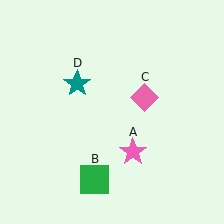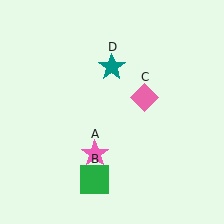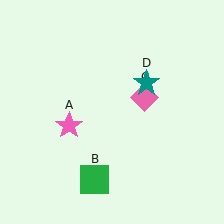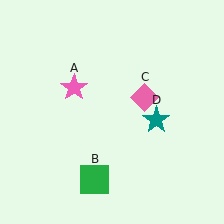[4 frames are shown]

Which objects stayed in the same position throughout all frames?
Green square (object B) and pink diamond (object C) remained stationary.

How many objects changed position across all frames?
2 objects changed position: pink star (object A), teal star (object D).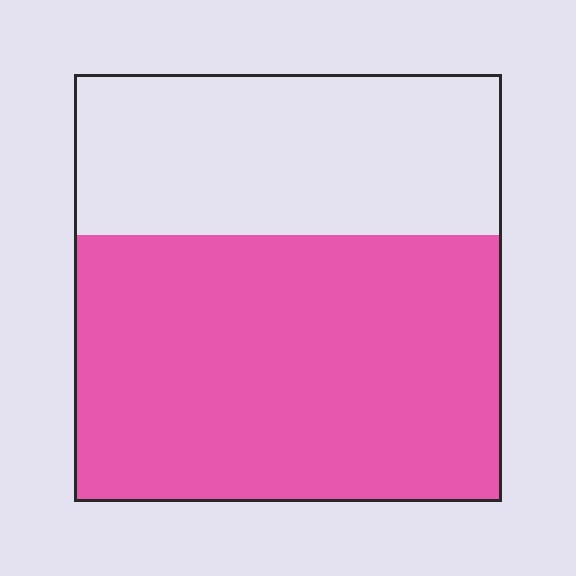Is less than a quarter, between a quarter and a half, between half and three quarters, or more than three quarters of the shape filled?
Between half and three quarters.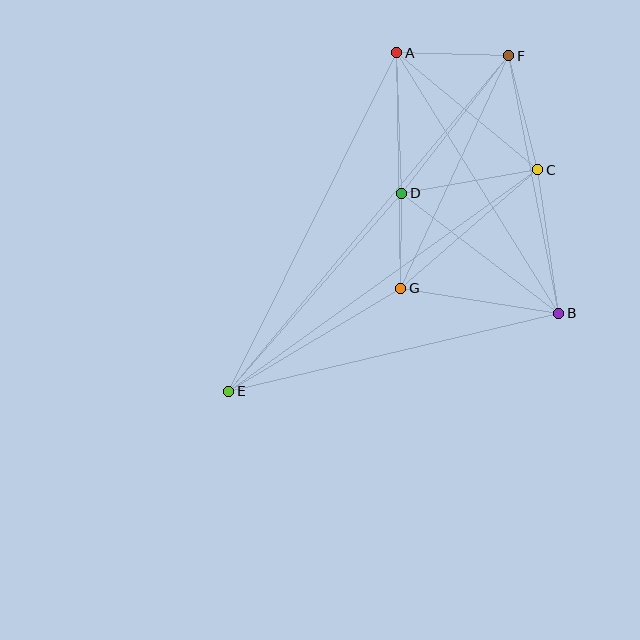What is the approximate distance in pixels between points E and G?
The distance between E and G is approximately 201 pixels.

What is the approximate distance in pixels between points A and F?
The distance between A and F is approximately 112 pixels.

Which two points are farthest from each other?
Points E and F are farthest from each other.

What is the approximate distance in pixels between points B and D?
The distance between B and D is approximately 198 pixels.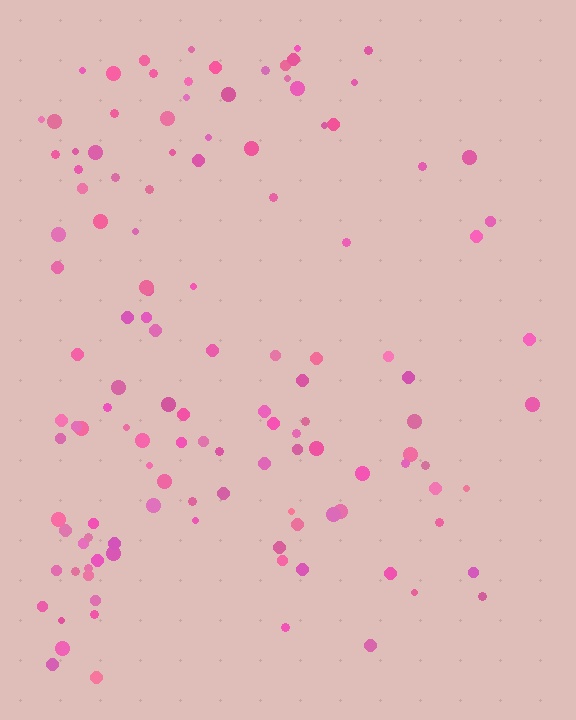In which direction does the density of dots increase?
From right to left, with the left side densest.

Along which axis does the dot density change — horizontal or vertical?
Horizontal.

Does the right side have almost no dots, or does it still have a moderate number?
Still a moderate number, just noticeably fewer than the left.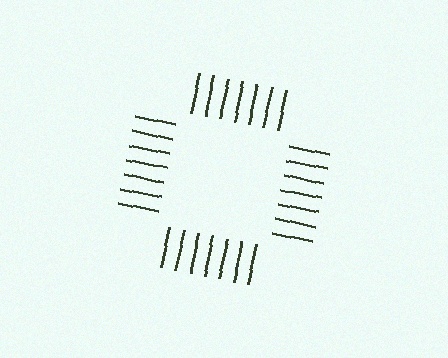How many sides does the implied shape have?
4 sides — the line-ends trace a square.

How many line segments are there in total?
28 — 7 along each of the 4 edges.